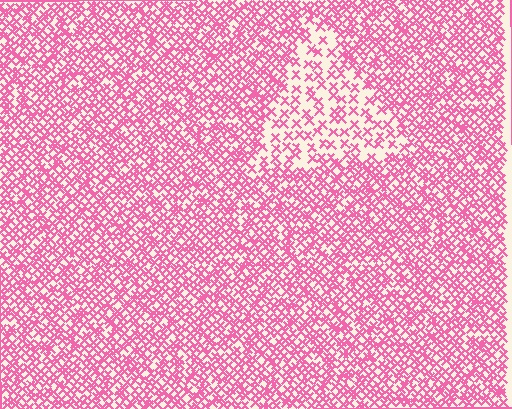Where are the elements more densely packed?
The elements are more densely packed outside the triangle boundary.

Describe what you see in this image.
The image contains small pink elements arranged at two different densities. A triangle-shaped region is visible where the elements are less densely packed than the surrounding area.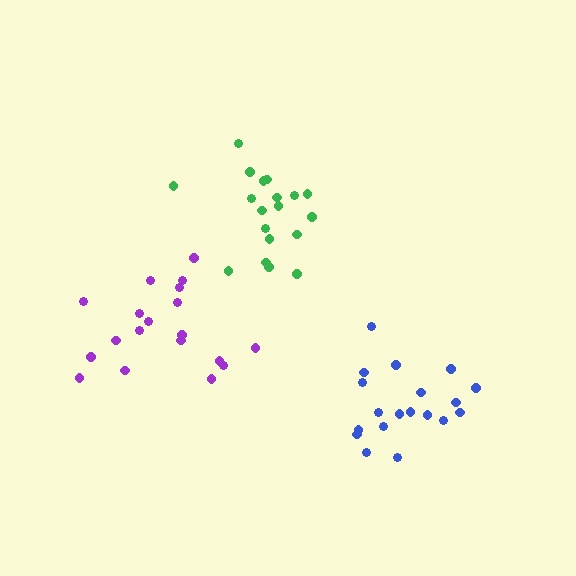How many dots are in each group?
Group 1: 19 dots, Group 2: 19 dots, Group 3: 19 dots (57 total).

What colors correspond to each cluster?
The clusters are colored: green, blue, purple.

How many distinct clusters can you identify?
There are 3 distinct clusters.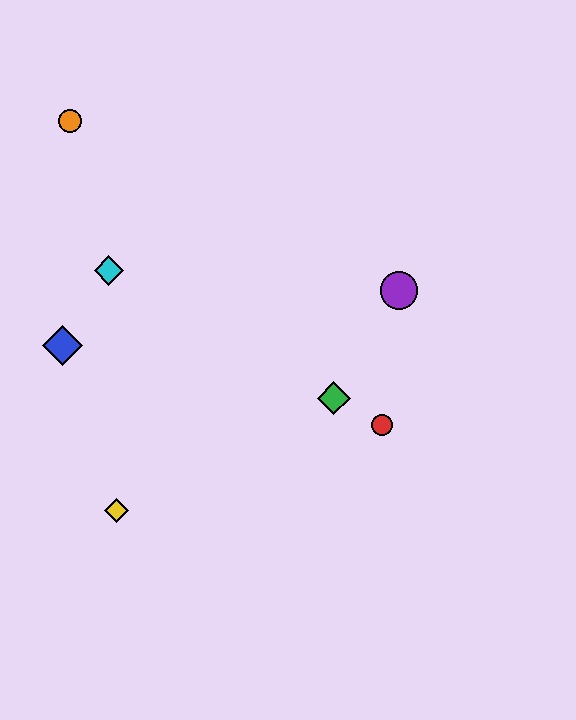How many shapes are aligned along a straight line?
3 shapes (the red circle, the green diamond, the cyan diamond) are aligned along a straight line.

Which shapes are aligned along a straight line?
The red circle, the green diamond, the cyan diamond are aligned along a straight line.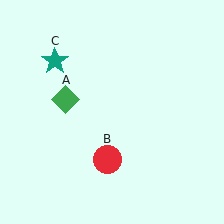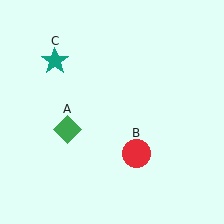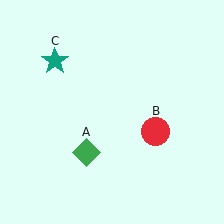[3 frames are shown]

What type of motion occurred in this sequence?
The green diamond (object A), red circle (object B) rotated counterclockwise around the center of the scene.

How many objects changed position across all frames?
2 objects changed position: green diamond (object A), red circle (object B).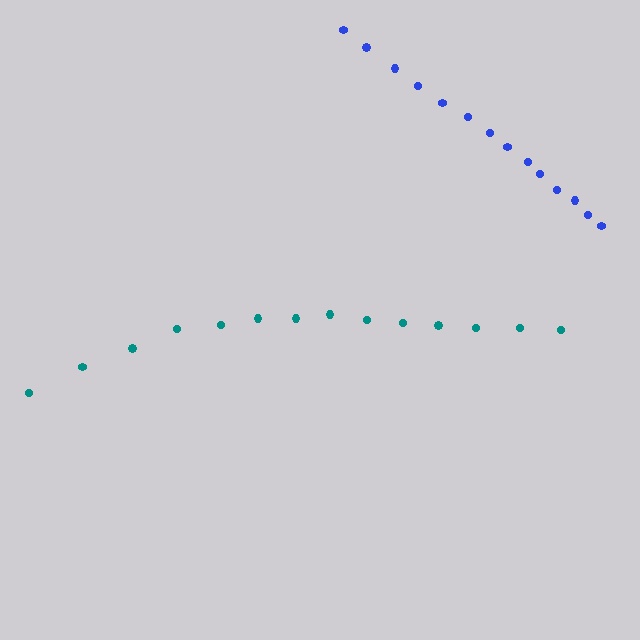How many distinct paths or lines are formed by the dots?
There are 2 distinct paths.